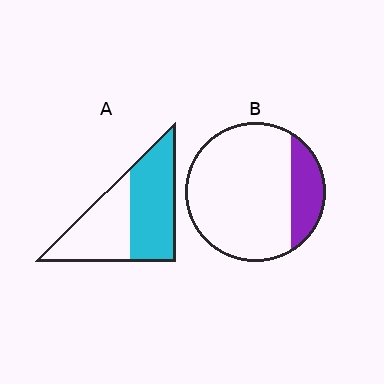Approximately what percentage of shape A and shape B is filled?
A is approximately 55% and B is approximately 20%.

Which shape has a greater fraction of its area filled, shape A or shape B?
Shape A.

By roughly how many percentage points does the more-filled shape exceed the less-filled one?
By roughly 35 percentage points (A over B).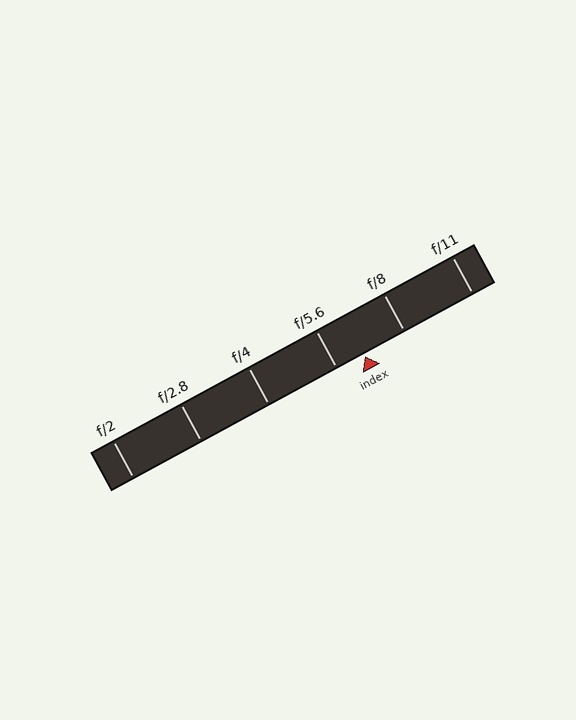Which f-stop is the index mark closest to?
The index mark is closest to f/5.6.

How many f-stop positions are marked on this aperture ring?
There are 6 f-stop positions marked.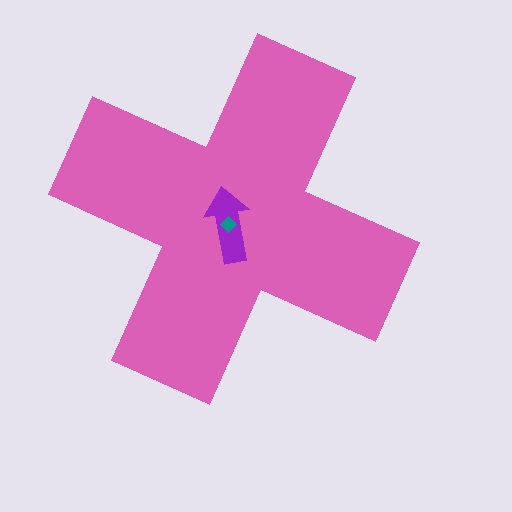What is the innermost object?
The teal diamond.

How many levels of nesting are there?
3.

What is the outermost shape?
The pink cross.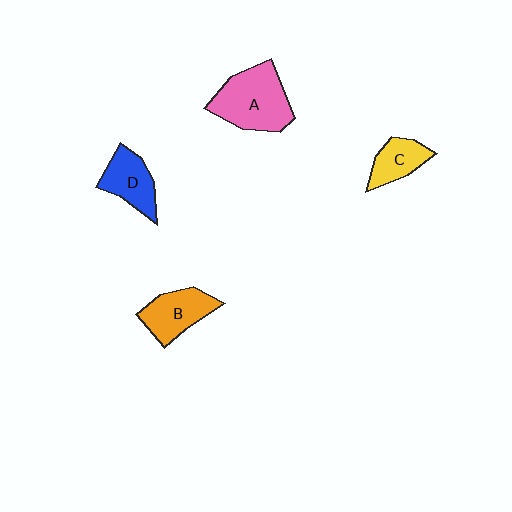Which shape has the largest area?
Shape A (pink).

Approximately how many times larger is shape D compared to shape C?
Approximately 1.2 times.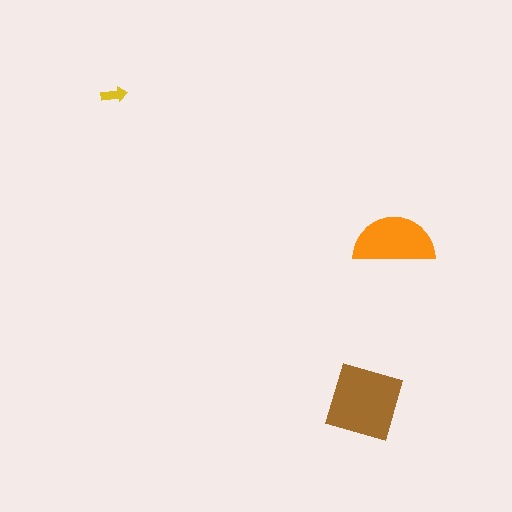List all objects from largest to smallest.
The brown square, the orange semicircle, the yellow arrow.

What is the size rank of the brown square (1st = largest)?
1st.